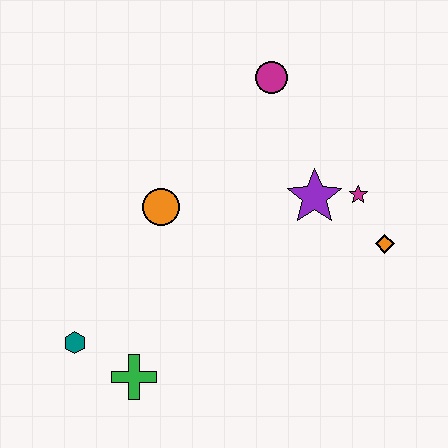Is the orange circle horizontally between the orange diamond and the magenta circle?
No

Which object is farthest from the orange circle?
The orange diamond is farthest from the orange circle.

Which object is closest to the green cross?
The teal hexagon is closest to the green cross.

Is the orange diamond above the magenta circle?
No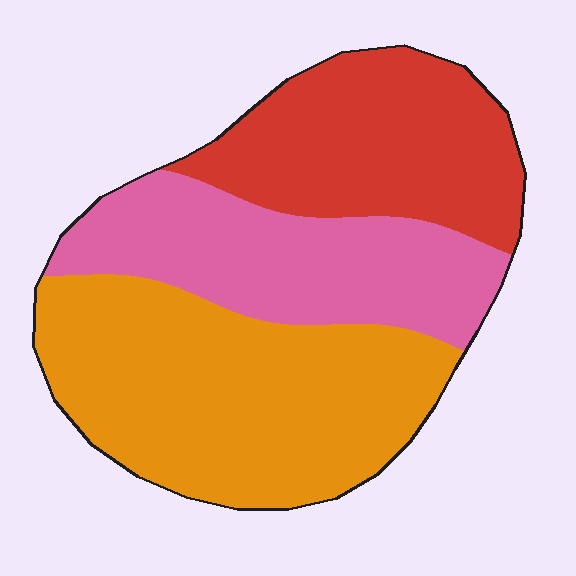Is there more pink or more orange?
Orange.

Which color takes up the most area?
Orange, at roughly 45%.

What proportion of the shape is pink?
Pink covers 29% of the shape.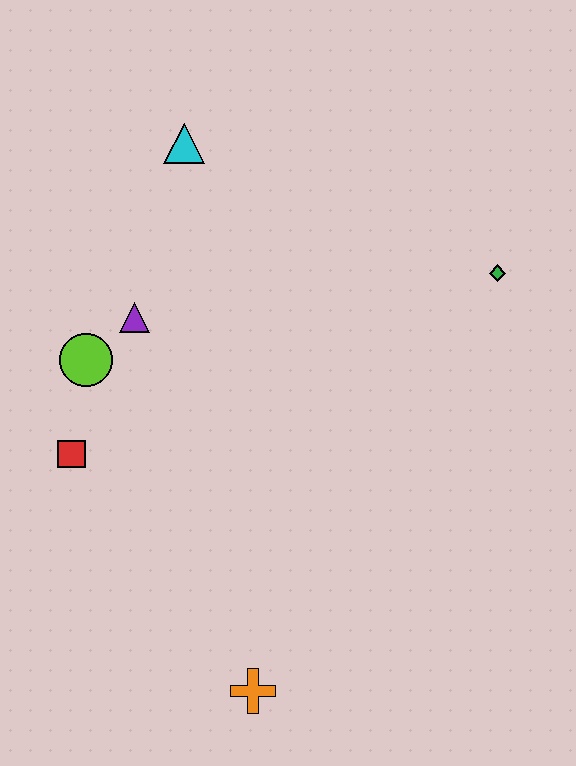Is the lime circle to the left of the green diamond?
Yes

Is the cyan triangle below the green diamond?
No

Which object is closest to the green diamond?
The cyan triangle is closest to the green diamond.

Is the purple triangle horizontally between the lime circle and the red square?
No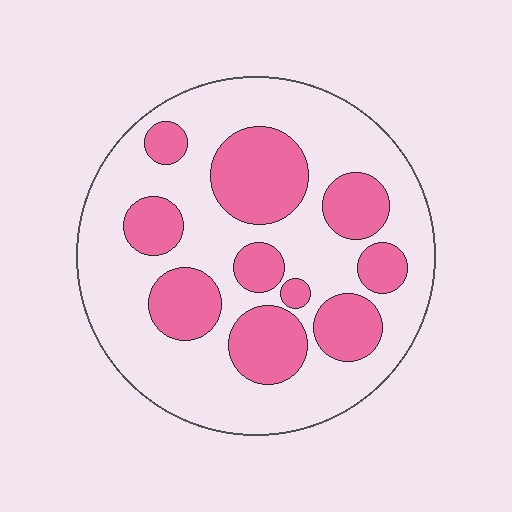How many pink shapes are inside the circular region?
10.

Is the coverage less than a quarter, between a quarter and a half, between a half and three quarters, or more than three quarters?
Between a quarter and a half.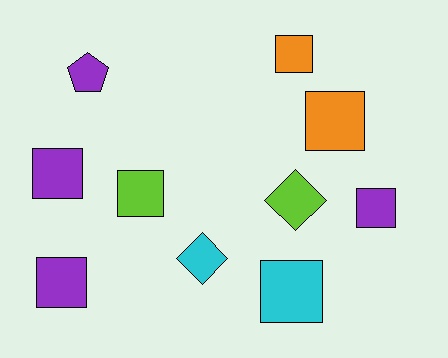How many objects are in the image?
There are 10 objects.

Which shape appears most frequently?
Square, with 7 objects.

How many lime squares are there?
There is 1 lime square.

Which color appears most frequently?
Purple, with 4 objects.